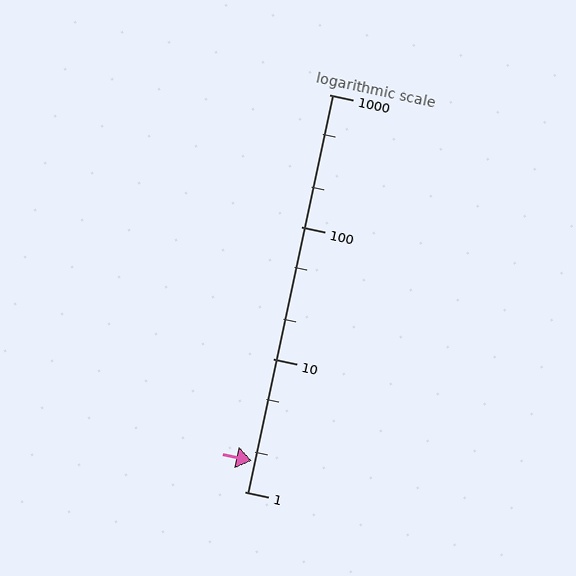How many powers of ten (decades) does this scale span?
The scale spans 3 decades, from 1 to 1000.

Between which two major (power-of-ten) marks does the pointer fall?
The pointer is between 1 and 10.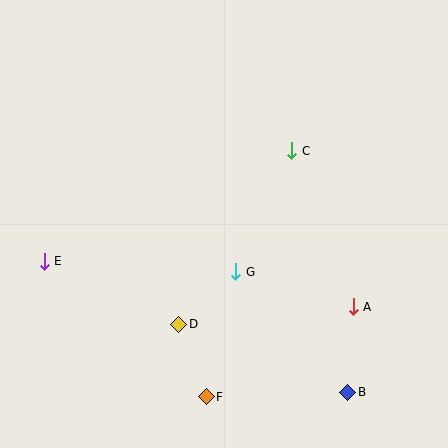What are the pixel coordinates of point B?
Point B is at (348, 392).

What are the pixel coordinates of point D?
Point D is at (178, 324).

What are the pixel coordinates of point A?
Point A is at (353, 307).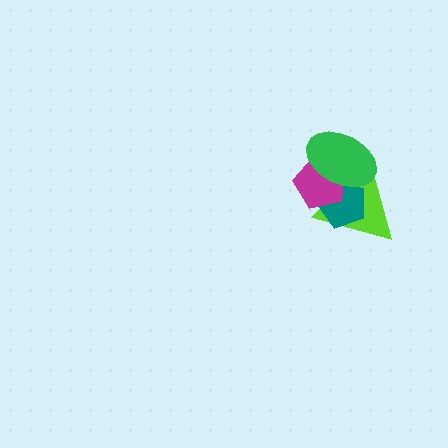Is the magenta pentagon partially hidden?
Yes, it is partially covered by another shape.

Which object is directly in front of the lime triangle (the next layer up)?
The teal pentagon is directly in front of the lime triangle.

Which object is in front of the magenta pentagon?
The green ellipse is in front of the magenta pentagon.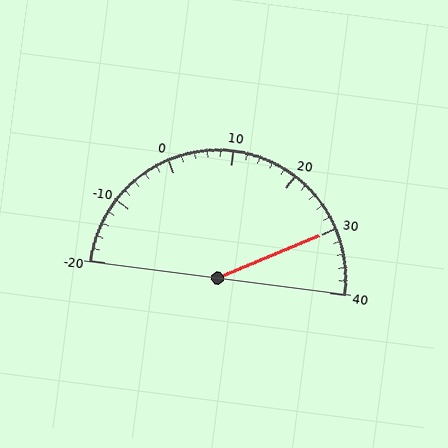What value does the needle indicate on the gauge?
The needle indicates approximately 30.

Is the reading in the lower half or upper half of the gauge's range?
The reading is in the upper half of the range (-20 to 40).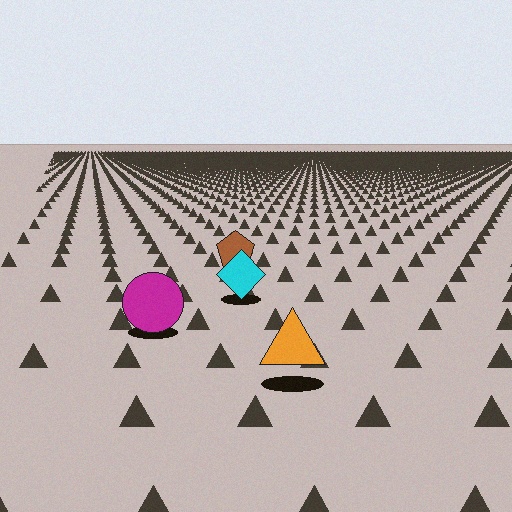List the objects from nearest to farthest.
From nearest to farthest: the orange triangle, the magenta circle, the cyan diamond, the brown pentagon.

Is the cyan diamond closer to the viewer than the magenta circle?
No. The magenta circle is closer — you can tell from the texture gradient: the ground texture is coarser near it.